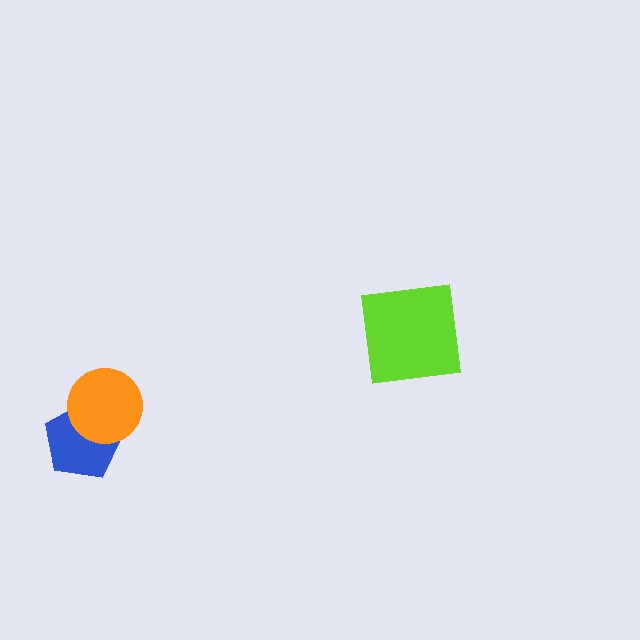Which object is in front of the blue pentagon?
The orange circle is in front of the blue pentagon.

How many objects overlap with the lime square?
0 objects overlap with the lime square.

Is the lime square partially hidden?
No, no other shape covers it.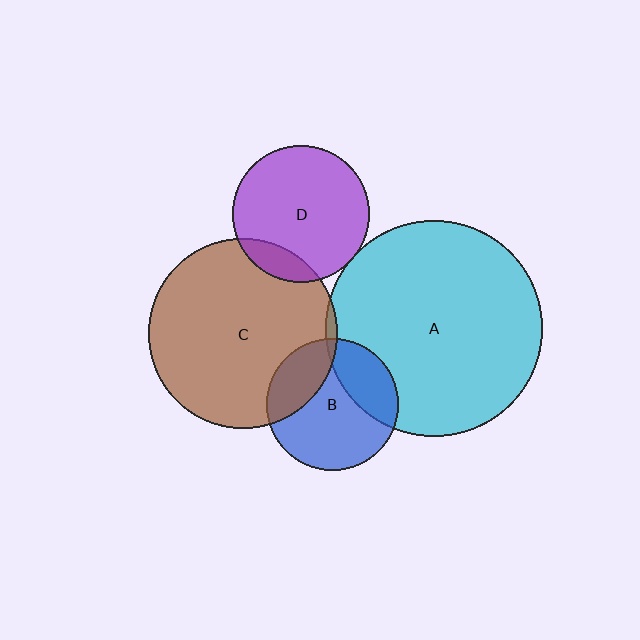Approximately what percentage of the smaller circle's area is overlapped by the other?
Approximately 15%.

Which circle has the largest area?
Circle A (cyan).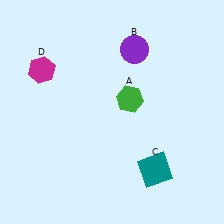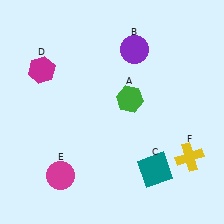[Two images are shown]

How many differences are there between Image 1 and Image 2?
There are 2 differences between the two images.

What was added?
A magenta circle (E), a yellow cross (F) were added in Image 2.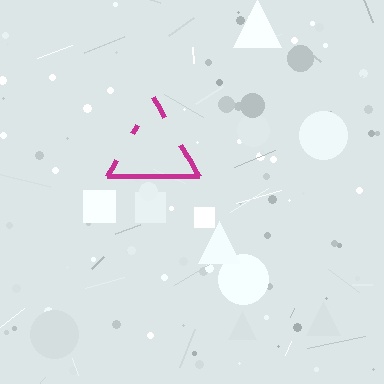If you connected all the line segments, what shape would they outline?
They would outline a triangle.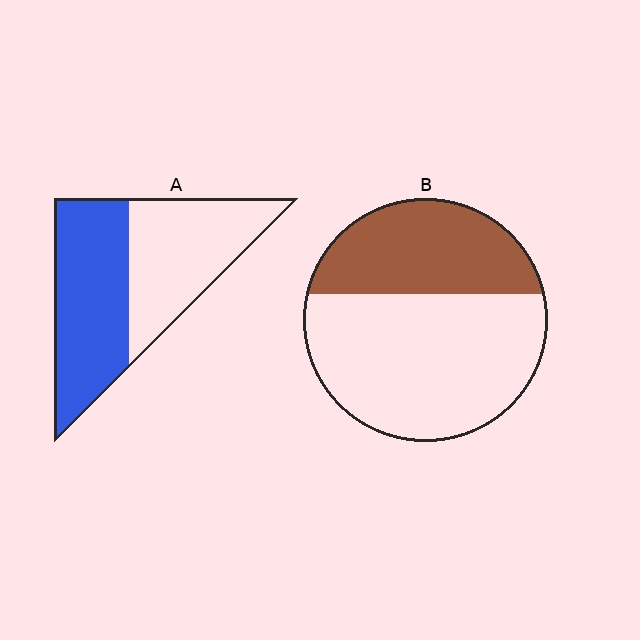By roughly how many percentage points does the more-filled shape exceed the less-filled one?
By roughly 15 percentage points (A over B).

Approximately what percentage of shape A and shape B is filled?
A is approximately 50% and B is approximately 35%.